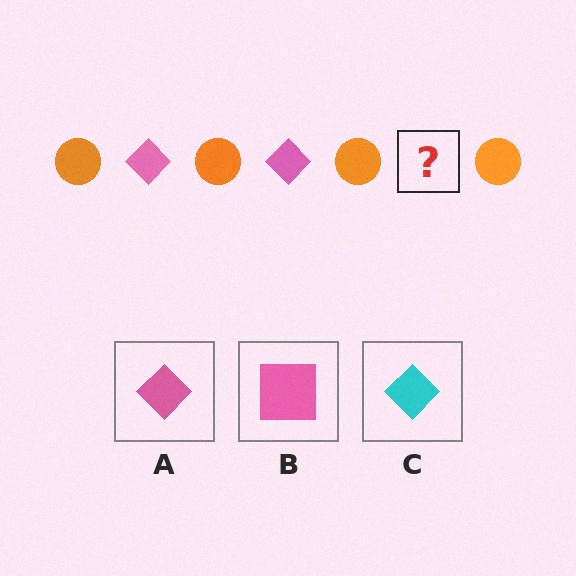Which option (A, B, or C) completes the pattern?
A.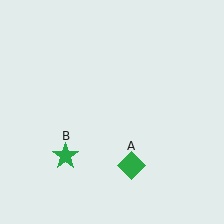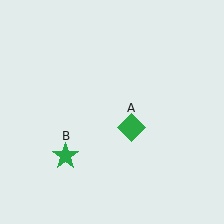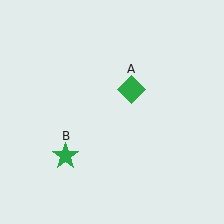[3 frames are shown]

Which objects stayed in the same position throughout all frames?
Green star (object B) remained stationary.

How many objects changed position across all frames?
1 object changed position: green diamond (object A).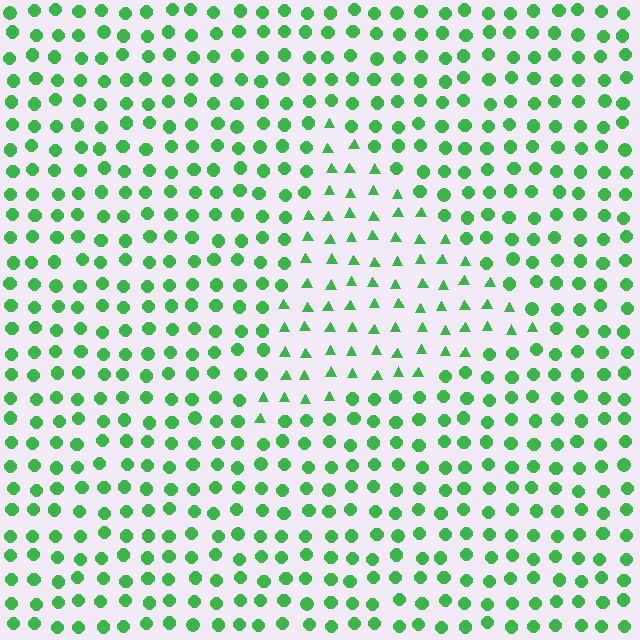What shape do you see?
I see a triangle.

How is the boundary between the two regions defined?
The boundary is defined by a change in element shape: triangles inside vs. circles outside. All elements share the same color and spacing.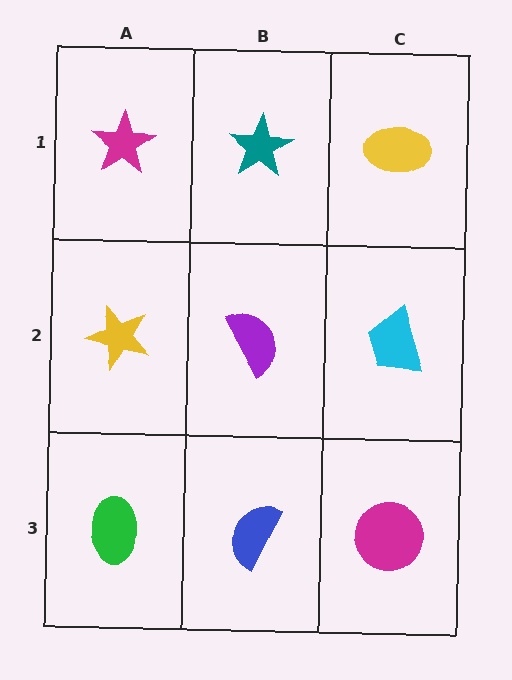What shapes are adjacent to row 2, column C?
A yellow ellipse (row 1, column C), a magenta circle (row 3, column C), a purple semicircle (row 2, column B).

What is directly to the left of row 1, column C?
A teal star.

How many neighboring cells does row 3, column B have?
3.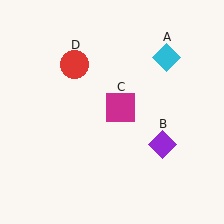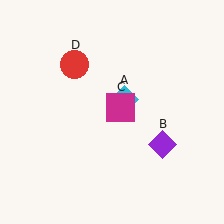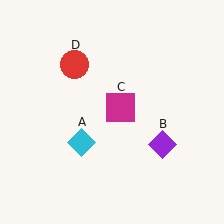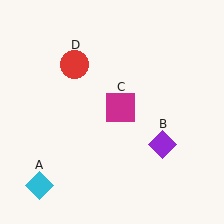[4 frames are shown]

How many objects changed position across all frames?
1 object changed position: cyan diamond (object A).